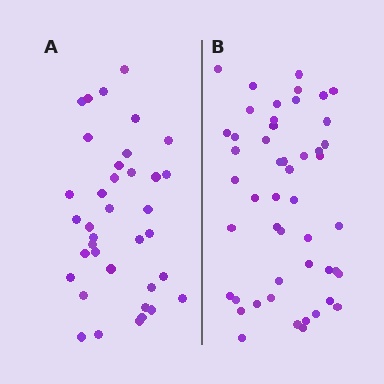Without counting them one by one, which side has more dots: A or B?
Region B (the right region) has more dots.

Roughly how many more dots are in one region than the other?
Region B has roughly 12 or so more dots than region A.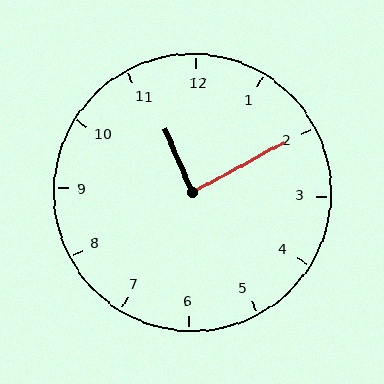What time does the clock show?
11:10.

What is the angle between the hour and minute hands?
Approximately 85 degrees.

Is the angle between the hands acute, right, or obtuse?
It is right.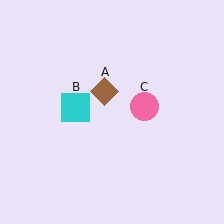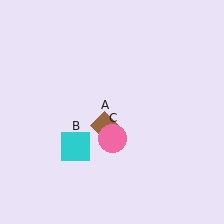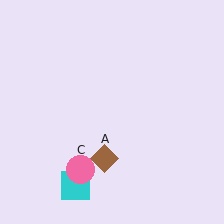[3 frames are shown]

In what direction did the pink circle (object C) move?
The pink circle (object C) moved down and to the left.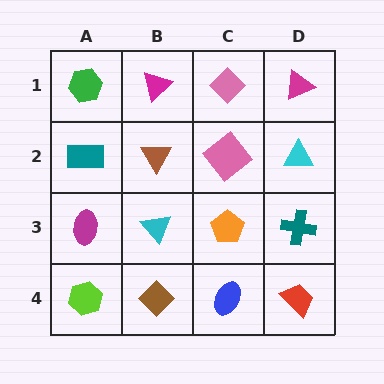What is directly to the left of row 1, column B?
A green hexagon.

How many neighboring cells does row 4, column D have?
2.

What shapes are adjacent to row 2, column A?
A green hexagon (row 1, column A), a magenta ellipse (row 3, column A), a brown triangle (row 2, column B).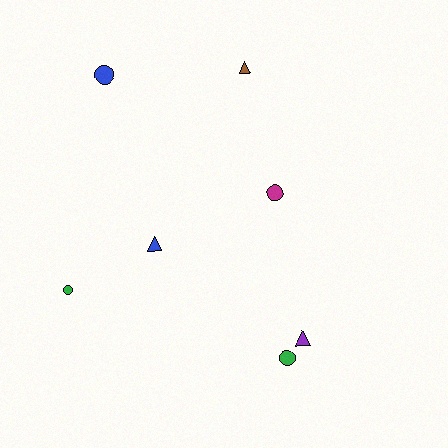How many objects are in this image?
There are 7 objects.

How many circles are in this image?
There are 4 circles.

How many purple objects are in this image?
There is 1 purple object.